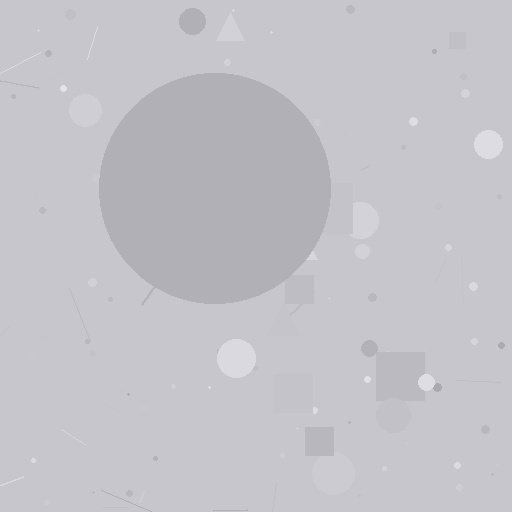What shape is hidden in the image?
A circle is hidden in the image.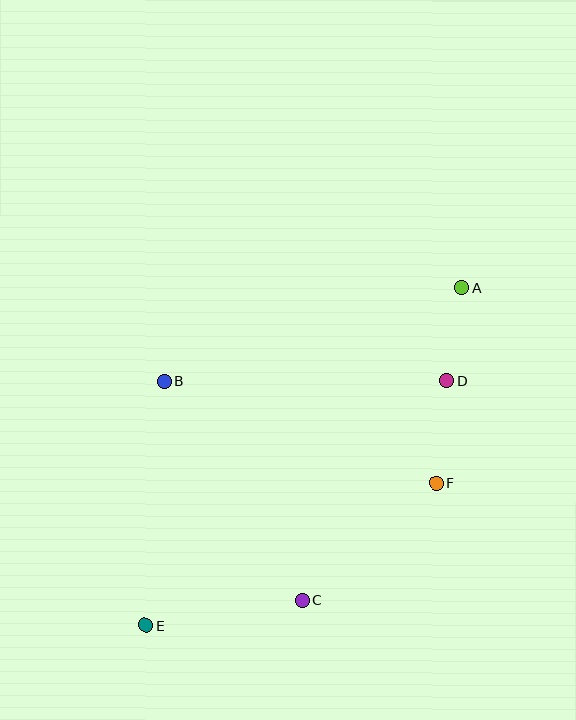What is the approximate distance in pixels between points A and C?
The distance between A and C is approximately 351 pixels.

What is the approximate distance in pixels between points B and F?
The distance between B and F is approximately 291 pixels.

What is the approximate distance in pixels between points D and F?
The distance between D and F is approximately 103 pixels.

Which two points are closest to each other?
Points A and D are closest to each other.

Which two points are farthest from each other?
Points A and E are farthest from each other.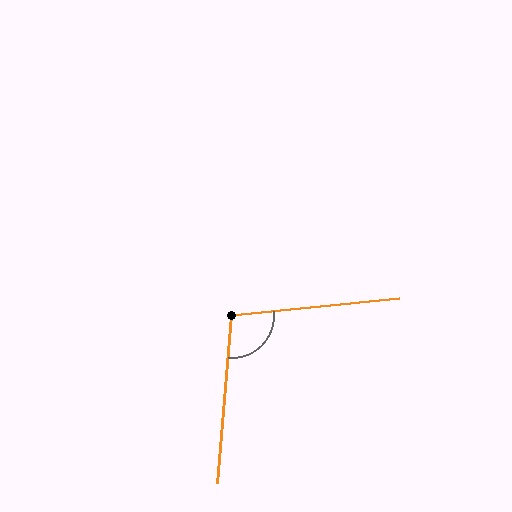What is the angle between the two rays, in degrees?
Approximately 101 degrees.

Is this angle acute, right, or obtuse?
It is obtuse.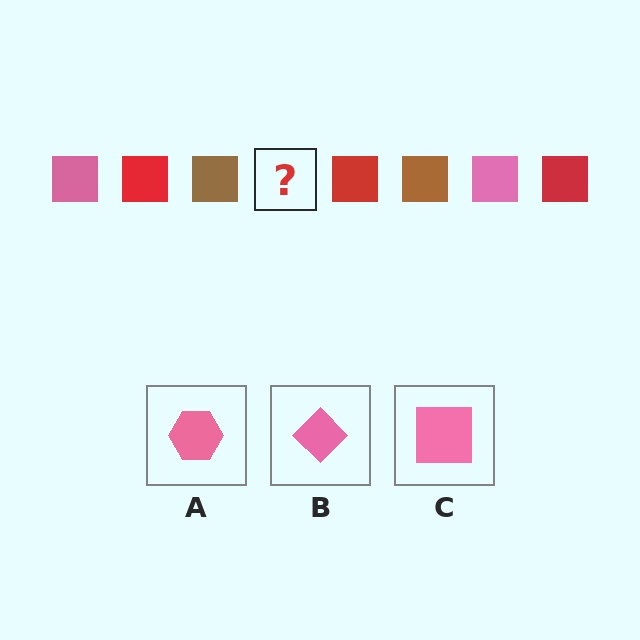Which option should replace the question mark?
Option C.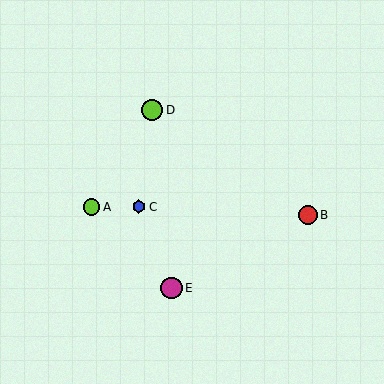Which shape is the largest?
The magenta circle (labeled E) is the largest.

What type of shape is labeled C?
Shape C is a blue hexagon.